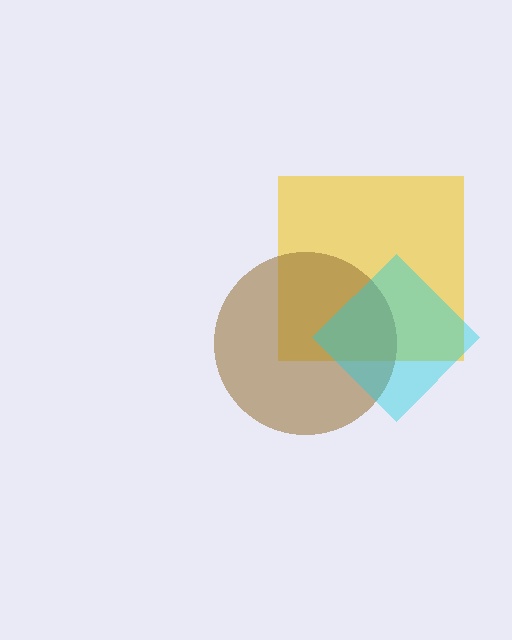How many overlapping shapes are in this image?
There are 3 overlapping shapes in the image.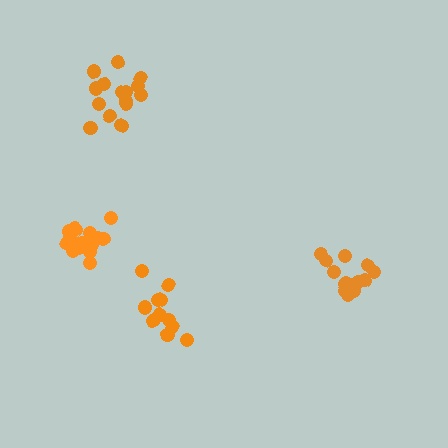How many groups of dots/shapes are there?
There are 4 groups.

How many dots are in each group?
Group 1: 17 dots, Group 2: 15 dots, Group 3: 12 dots, Group 4: 15 dots (59 total).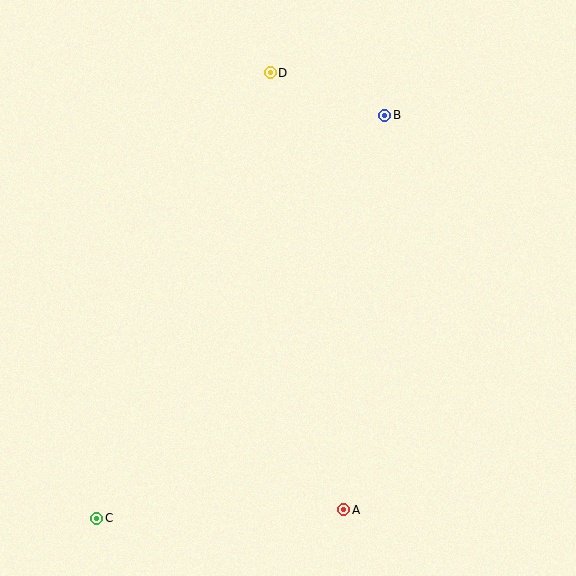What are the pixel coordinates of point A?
Point A is at (344, 510).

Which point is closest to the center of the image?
Point B at (385, 115) is closest to the center.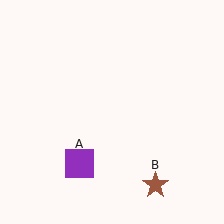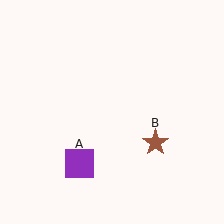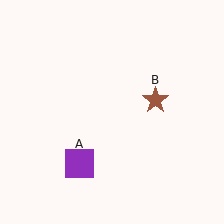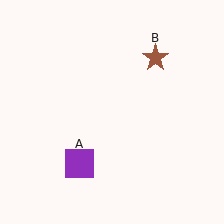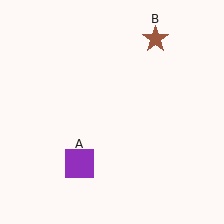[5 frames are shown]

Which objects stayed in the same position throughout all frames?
Purple square (object A) remained stationary.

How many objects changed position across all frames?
1 object changed position: brown star (object B).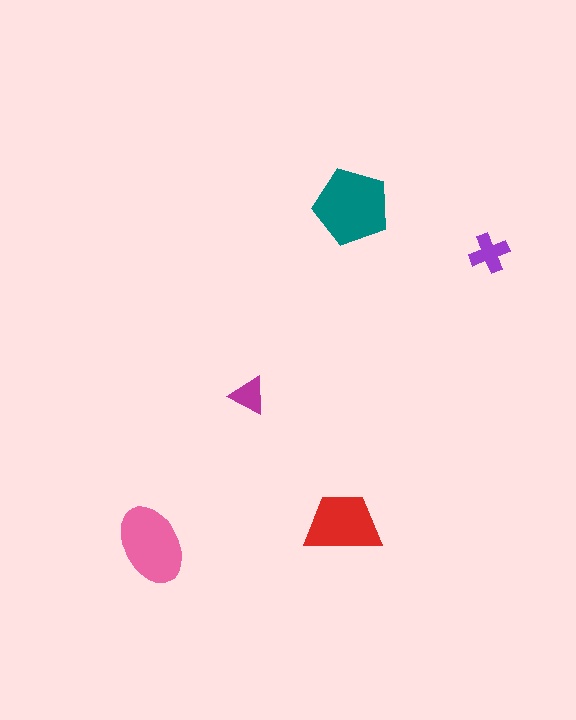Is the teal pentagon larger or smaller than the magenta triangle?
Larger.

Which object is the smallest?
The magenta triangle.